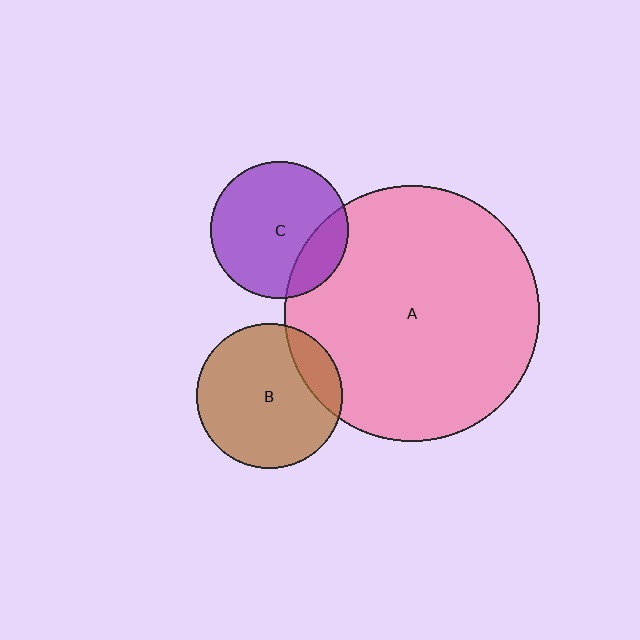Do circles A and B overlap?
Yes.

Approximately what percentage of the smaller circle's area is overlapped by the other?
Approximately 15%.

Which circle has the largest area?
Circle A (pink).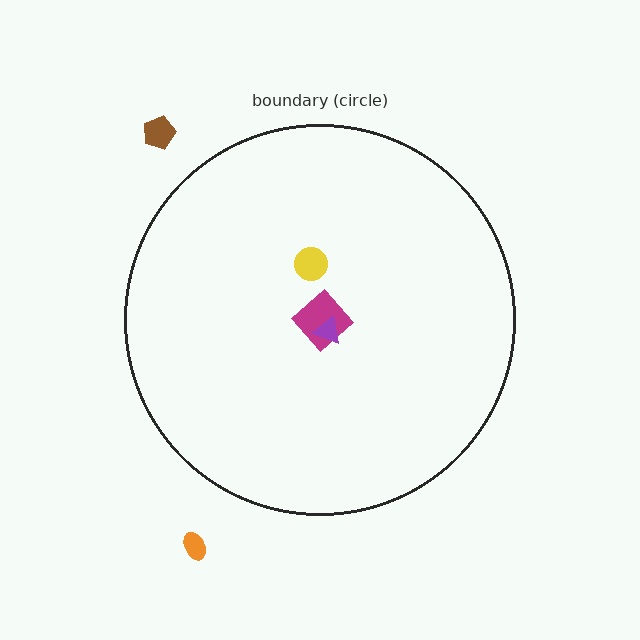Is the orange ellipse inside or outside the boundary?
Outside.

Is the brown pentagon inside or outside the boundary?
Outside.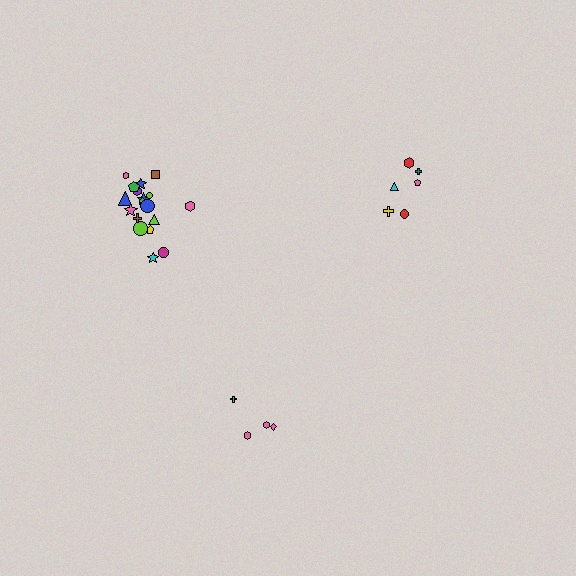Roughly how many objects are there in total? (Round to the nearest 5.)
Roughly 30 objects in total.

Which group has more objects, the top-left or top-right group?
The top-left group.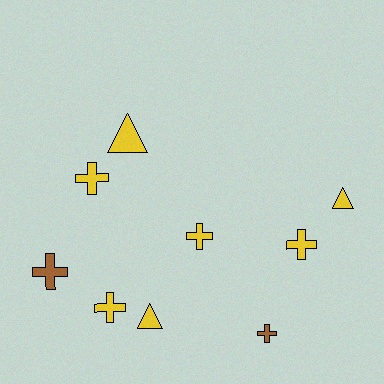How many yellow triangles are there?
There are 3 yellow triangles.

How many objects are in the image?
There are 9 objects.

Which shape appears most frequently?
Cross, with 6 objects.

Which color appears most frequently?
Yellow, with 7 objects.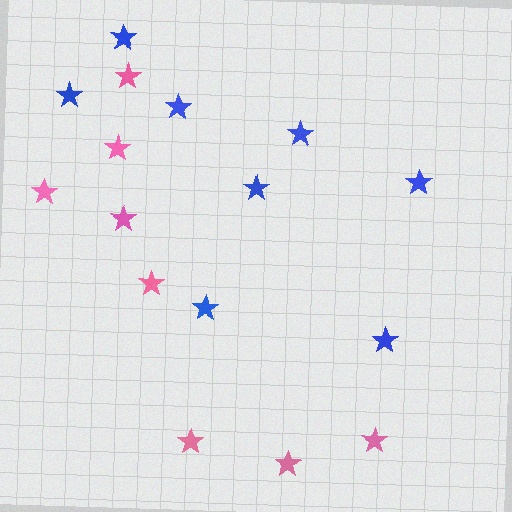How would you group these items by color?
There are 2 groups: one group of blue stars (8) and one group of pink stars (8).